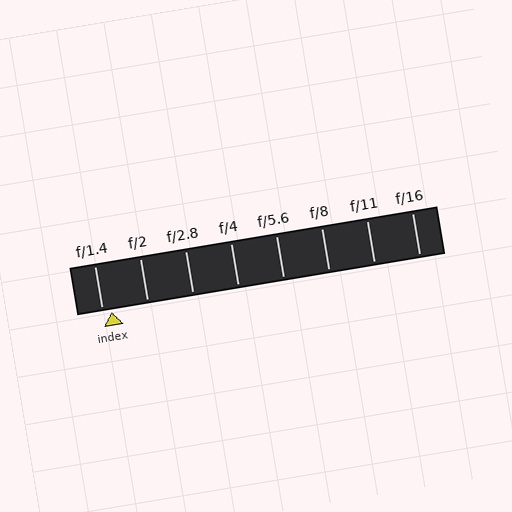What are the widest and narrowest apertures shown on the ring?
The widest aperture shown is f/1.4 and the narrowest is f/16.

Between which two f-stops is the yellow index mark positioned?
The index mark is between f/1.4 and f/2.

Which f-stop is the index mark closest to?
The index mark is closest to f/1.4.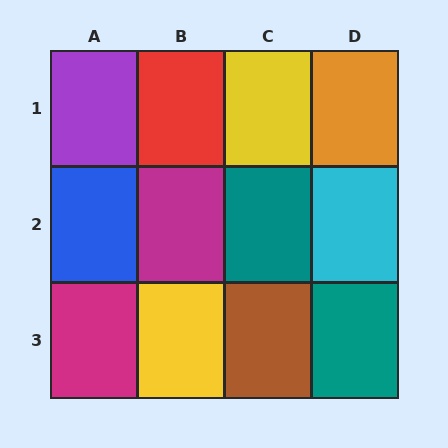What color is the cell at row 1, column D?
Orange.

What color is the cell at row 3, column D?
Teal.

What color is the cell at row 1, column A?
Purple.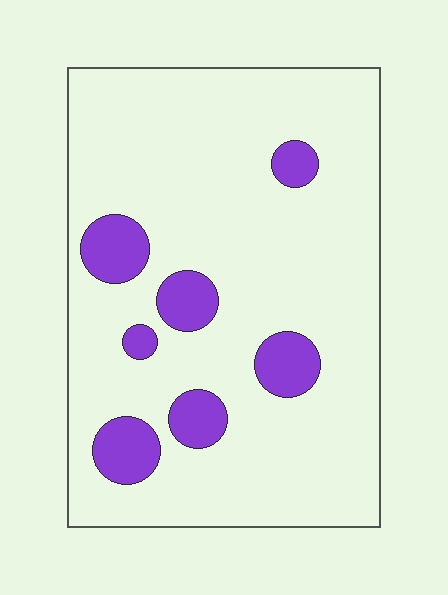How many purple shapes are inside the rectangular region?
7.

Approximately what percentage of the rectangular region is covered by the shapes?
Approximately 15%.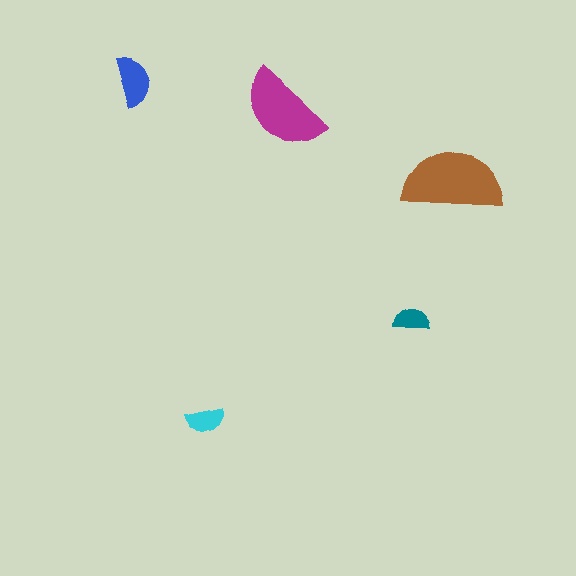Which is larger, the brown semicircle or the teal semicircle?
The brown one.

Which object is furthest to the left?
The blue semicircle is leftmost.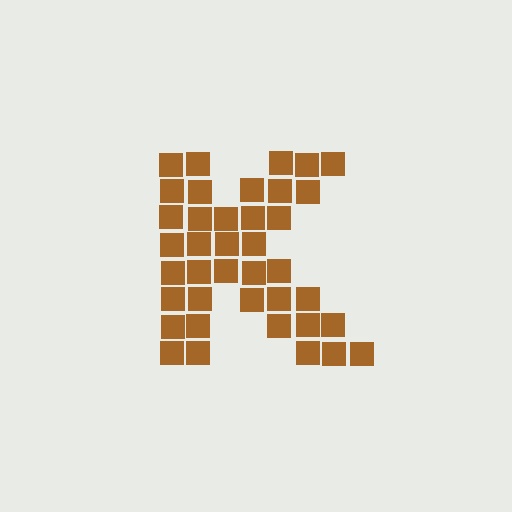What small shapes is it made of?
It is made of small squares.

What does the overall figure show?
The overall figure shows the letter K.